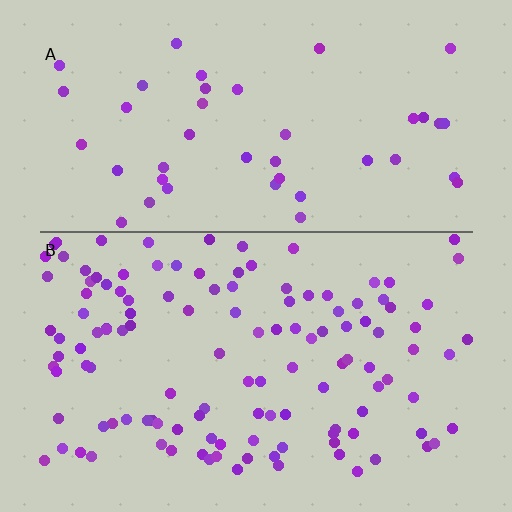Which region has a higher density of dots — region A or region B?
B (the bottom).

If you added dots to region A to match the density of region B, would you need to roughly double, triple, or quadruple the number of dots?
Approximately triple.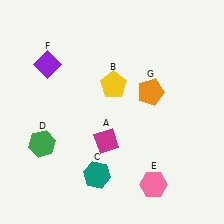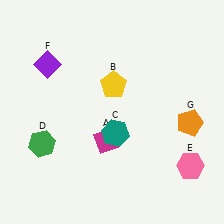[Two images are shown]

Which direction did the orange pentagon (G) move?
The orange pentagon (G) moved right.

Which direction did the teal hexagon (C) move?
The teal hexagon (C) moved up.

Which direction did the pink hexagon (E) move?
The pink hexagon (E) moved right.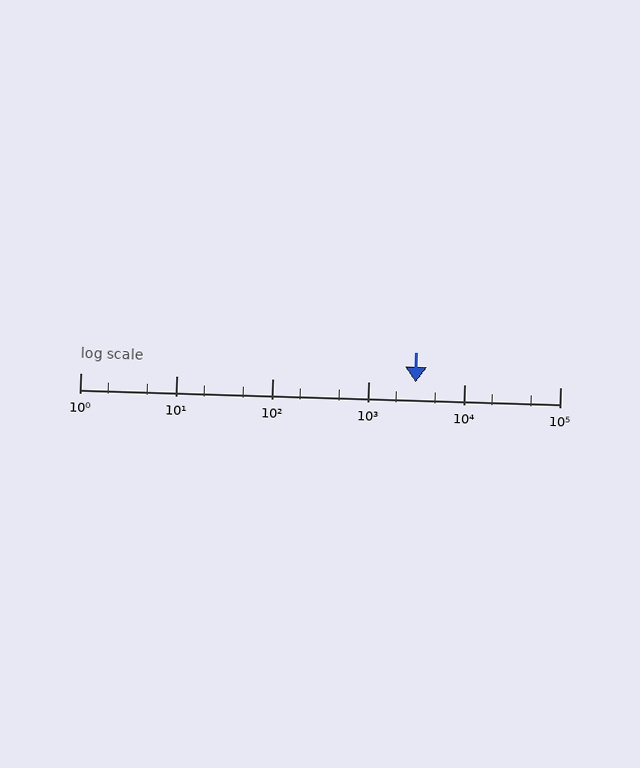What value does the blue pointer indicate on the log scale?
The pointer indicates approximately 3100.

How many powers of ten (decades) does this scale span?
The scale spans 5 decades, from 1 to 100000.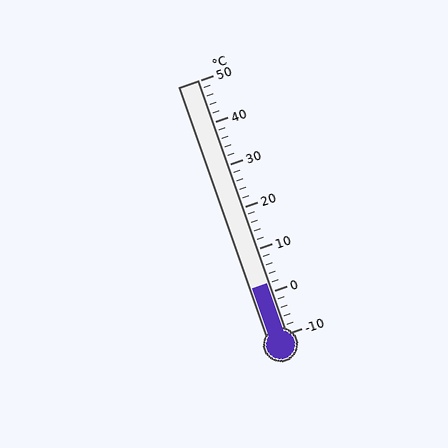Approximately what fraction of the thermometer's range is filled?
The thermometer is filled to approximately 20% of its range.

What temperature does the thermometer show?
The thermometer shows approximately 2°C.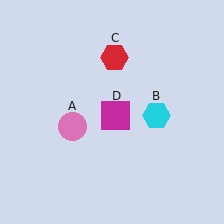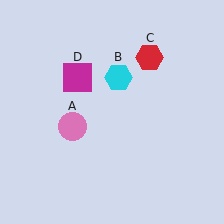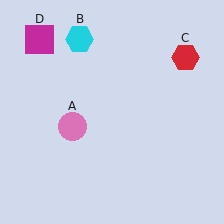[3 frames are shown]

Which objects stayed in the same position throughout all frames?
Pink circle (object A) remained stationary.